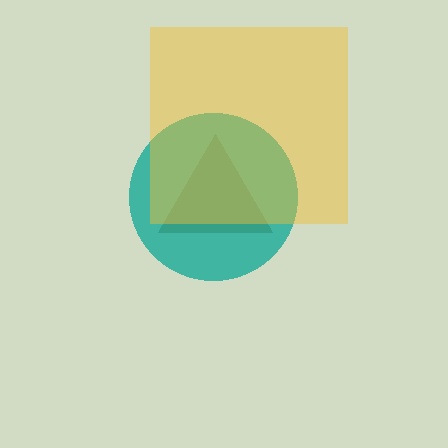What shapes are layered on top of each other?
The layered shapes are: a brown triangle, a teal circle, a yellow square.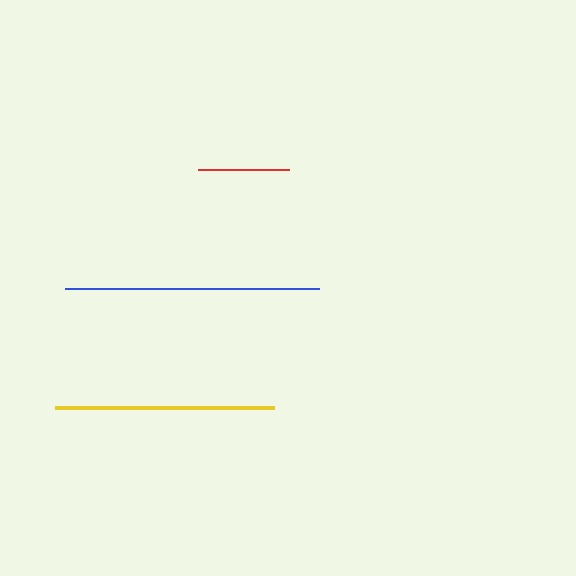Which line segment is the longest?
The blue line is the longest at approximately 254 pixels.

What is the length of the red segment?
The red segment is approximately 91 pixels long.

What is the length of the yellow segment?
The yellow segment is approximately 219 pixels long.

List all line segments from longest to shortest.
From longest to shortest: blue, yellow, red.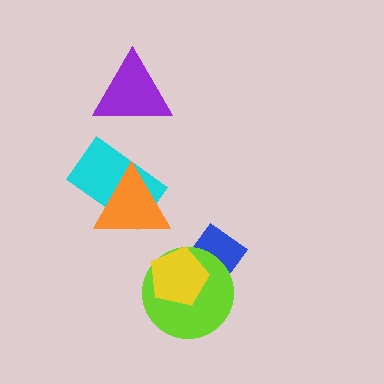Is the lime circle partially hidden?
Yes, it is partially covered by another shape.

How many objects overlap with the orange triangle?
1 object overlaps with the orange triangle.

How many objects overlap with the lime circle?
2 objects overlap with the lime circle.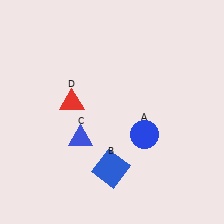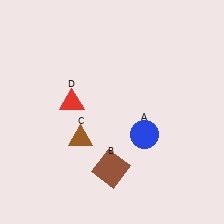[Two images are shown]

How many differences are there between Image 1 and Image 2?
There are 2 differences between the two images.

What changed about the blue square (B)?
In Image 1, B is blue. In Image 2, it changed to brown.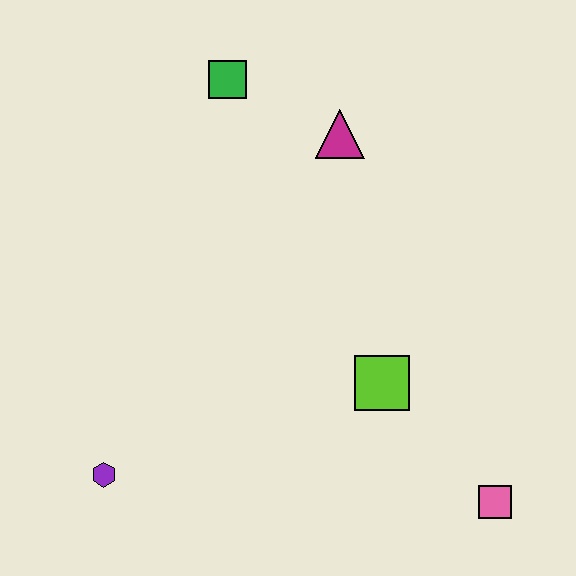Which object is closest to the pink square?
The lime square is closest to the pink square.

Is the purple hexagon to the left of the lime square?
Yes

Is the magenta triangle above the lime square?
Yes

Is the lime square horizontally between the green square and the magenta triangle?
No